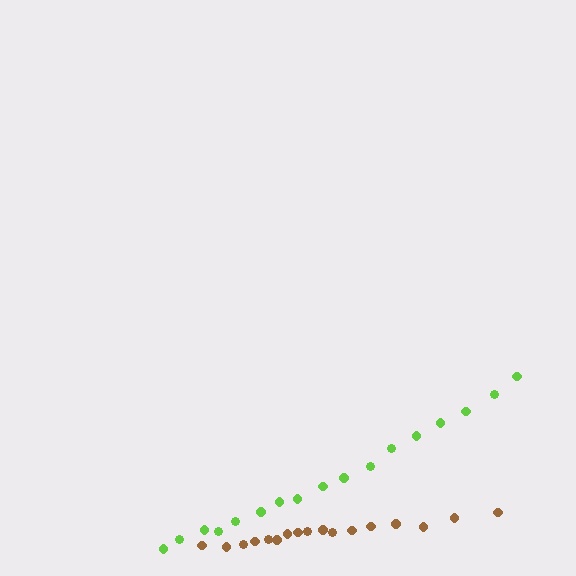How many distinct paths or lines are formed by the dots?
There are 2 distinct paths.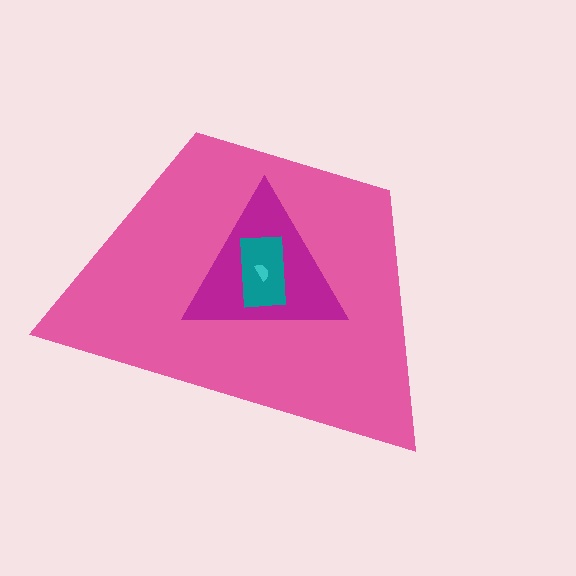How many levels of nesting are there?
4.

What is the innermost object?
The cyan semicircle.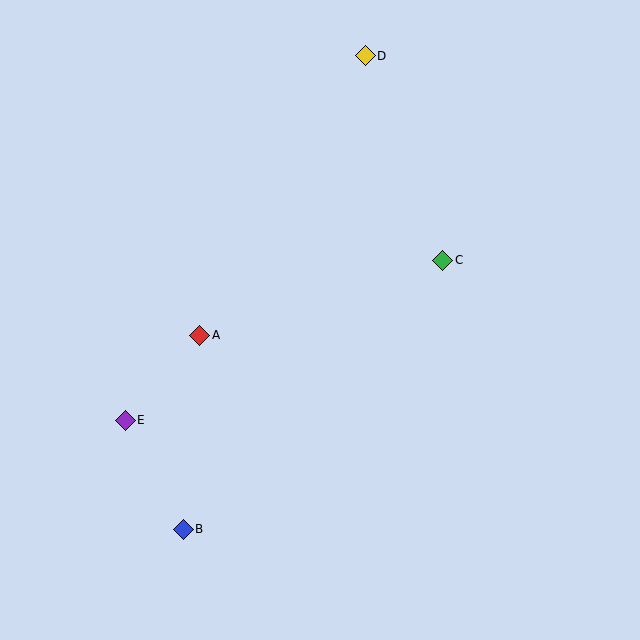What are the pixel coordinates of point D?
Point D is at (365, 56).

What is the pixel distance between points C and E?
The distance between C and E is 356 pixels.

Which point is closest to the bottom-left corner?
Point B is closest to the bottom-left corner.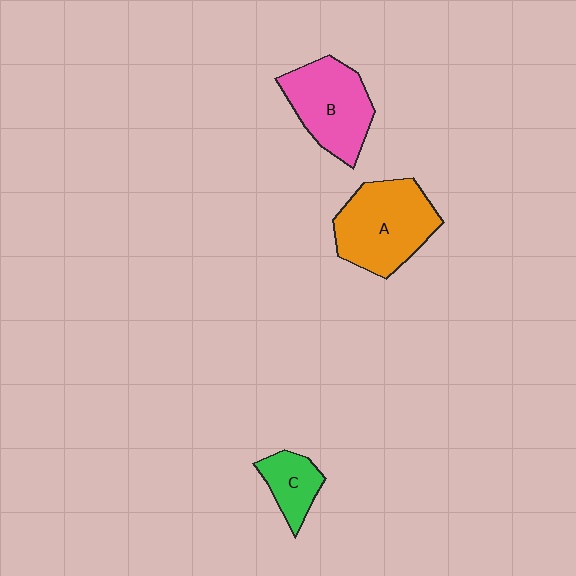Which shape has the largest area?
Shape A (orange).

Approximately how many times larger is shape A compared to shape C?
Approximately 2.3 times.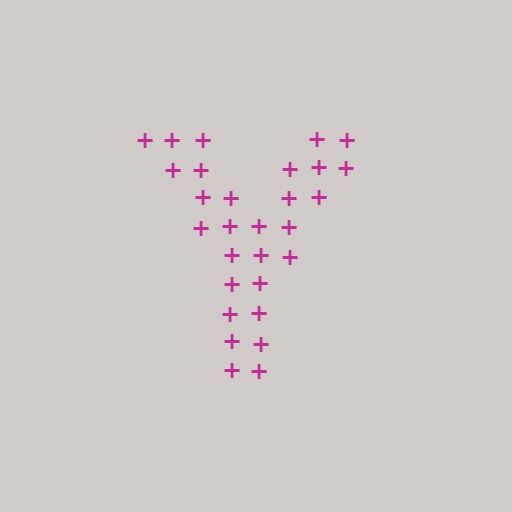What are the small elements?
The small elements are plus signs.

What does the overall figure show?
The overall figure shows the letter Y.